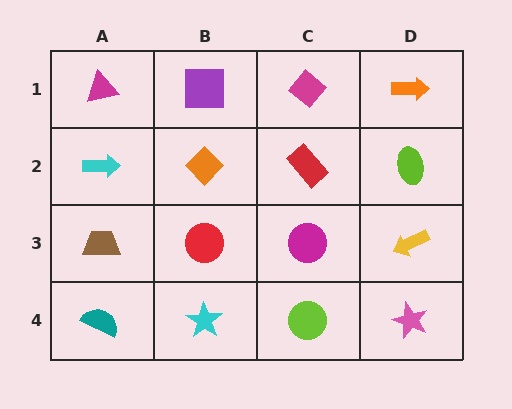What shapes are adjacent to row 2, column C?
A magenta diamond (row 1, column C), a magenta circle (row 3, column C), an orange diamond (row 2, column B), a lime ellipse (row 2, column D).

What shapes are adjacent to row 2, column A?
A magenta triangle (row 1, column A), a brown trapezoid (row 3, column A), an orange diamond (row 2, column B).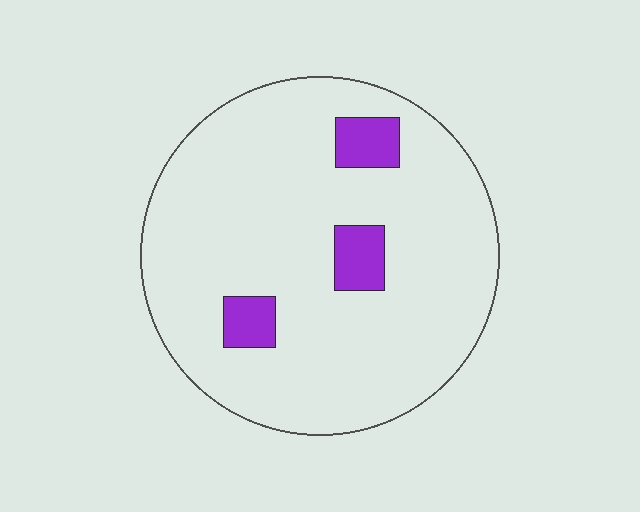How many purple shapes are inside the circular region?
3.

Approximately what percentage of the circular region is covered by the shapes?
Approximately 10%.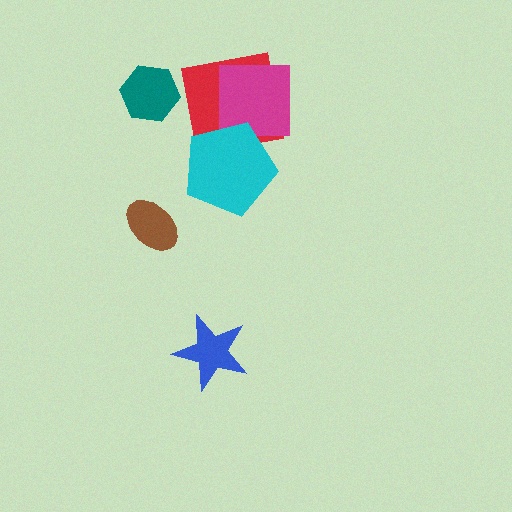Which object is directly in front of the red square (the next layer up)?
The magenta square is directly in front of the red square.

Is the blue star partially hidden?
No, no other shape covers it.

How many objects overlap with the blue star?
0 objects overlap with the blue star.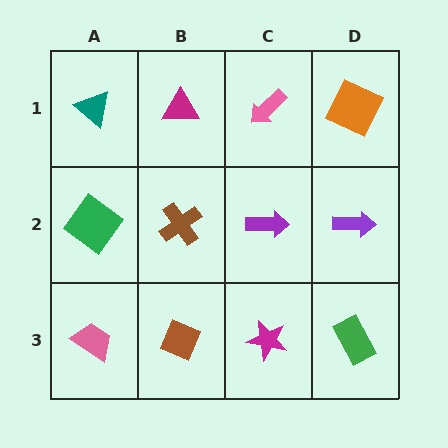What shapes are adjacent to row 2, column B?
A magenta triangle (row 1, column B), a brown diamond (row 3, column B), a green diamond (row 2, column A), a purple arrow (row 2, column C).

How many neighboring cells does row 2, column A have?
3.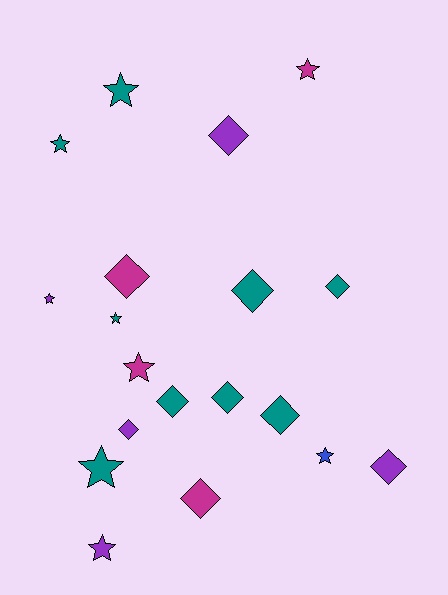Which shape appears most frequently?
Diamond, with 10 objects.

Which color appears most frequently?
Teal, with 9 objects.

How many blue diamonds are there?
There are no blue diamonds.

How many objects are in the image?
There are 19 objects.